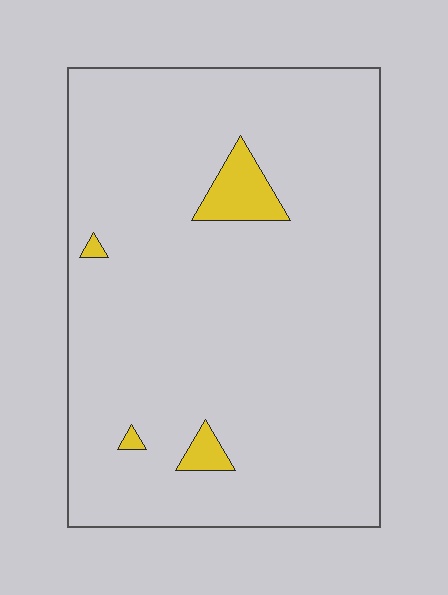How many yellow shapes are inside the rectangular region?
4.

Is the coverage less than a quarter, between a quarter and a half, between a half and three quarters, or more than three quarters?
Less than a quarter.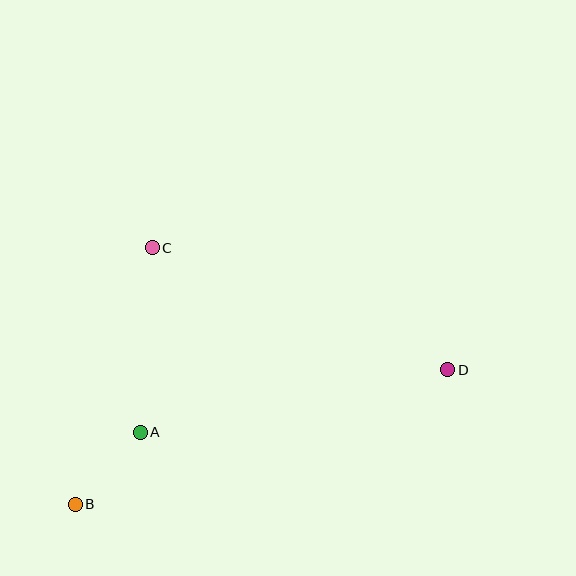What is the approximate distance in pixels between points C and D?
The distance between C and D is approximately 319 pixels.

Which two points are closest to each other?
Points A and B are closest to each other.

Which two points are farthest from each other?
Points B and D are farthest from each other.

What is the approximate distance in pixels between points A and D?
The distance between A and D is approximately 313 pixels.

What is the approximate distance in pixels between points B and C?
The distance between B and C is approximately 268 pixels.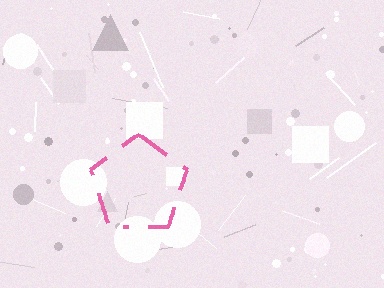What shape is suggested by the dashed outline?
The dashed outline suggests a pentagon.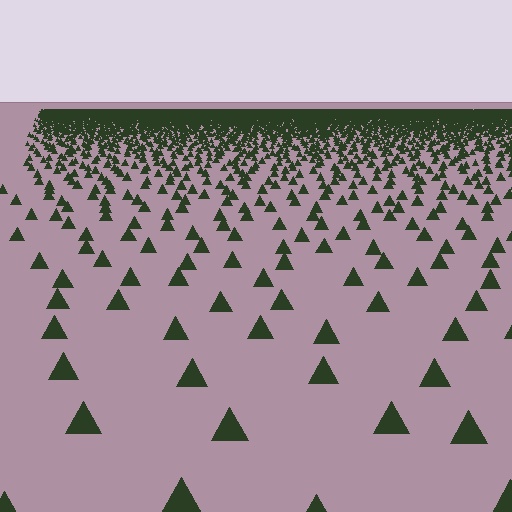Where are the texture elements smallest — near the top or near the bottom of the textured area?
Near the top.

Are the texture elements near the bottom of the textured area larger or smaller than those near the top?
Larger. Near the bottom, elements are closer to the viewer and appear at a bigger on-screen size.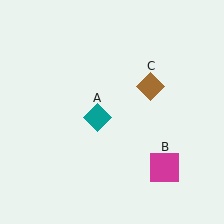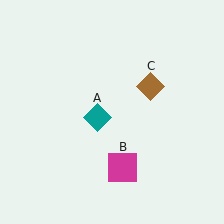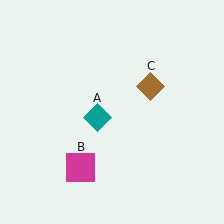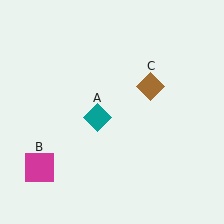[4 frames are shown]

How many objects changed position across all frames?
1 object changed position: magenta square (object B).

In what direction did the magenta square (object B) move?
The magenta square (object B) moved left.